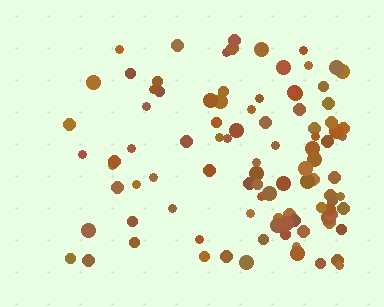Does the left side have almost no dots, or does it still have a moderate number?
Still a moderate number, just noticeably fewer than the right.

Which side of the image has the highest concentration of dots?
The right.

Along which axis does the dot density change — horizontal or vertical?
Horizontal.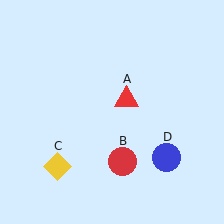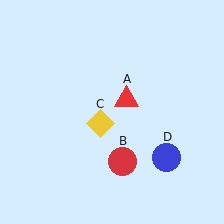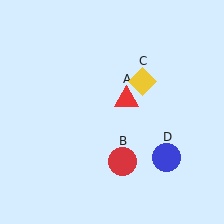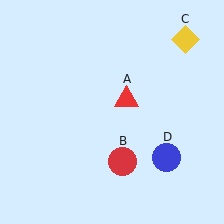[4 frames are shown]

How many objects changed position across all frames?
1 object changed position: yellow diamond (object C).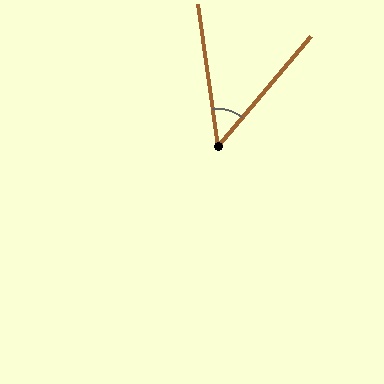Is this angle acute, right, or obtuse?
It is acute.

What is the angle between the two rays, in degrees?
Approximately 48 degrees.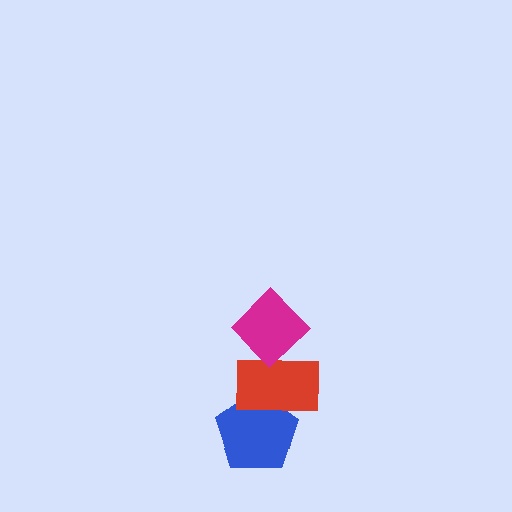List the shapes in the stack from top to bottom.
From top to bottom: the magenta diamond, the red rectangle, the blue pentagon.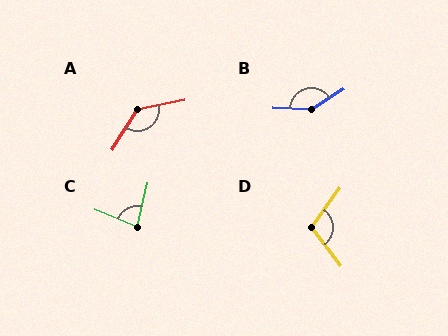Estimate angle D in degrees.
Approximately 107 degrees.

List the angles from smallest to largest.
C (80°), D (107°), A (133°), B (145°).